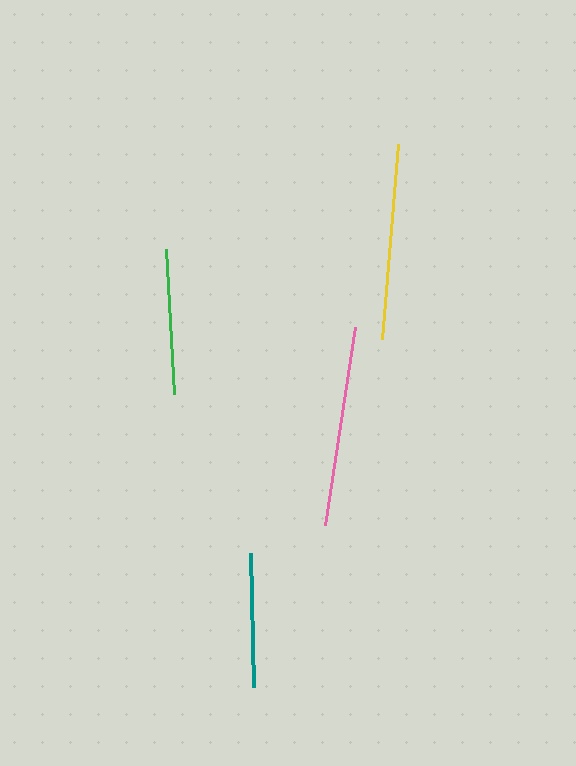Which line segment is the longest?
The pink line is the longest at approximately 199 pixels.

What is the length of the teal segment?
The teal segment is approximately 134 pixels long.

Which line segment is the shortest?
The teal line is the shortest at approximately 134 pixels.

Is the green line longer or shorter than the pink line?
The pink line is longer than the green line.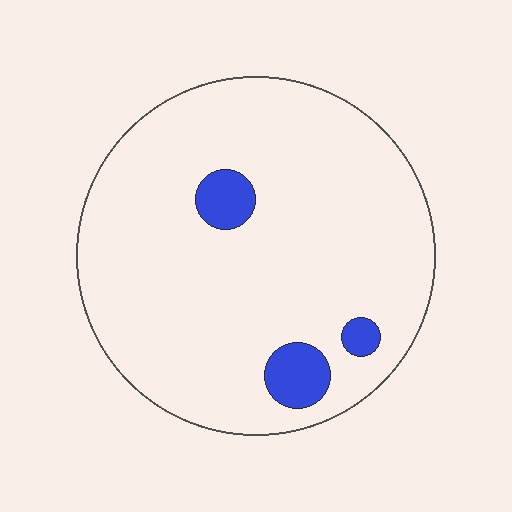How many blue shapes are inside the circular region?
3.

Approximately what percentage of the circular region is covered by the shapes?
Approximately 10%.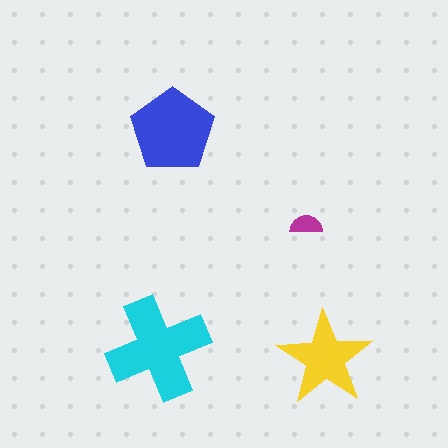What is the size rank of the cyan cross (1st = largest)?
1st.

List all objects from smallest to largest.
The magenta semicircle, the yellow star, the blue pentagon, the cyan cross.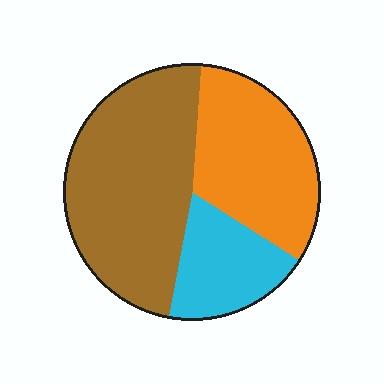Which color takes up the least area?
Cyan, at roughly 20%.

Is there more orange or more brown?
Brown.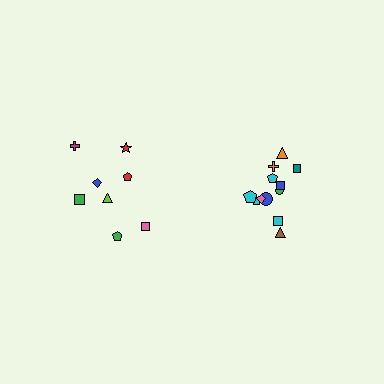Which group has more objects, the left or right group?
The right group.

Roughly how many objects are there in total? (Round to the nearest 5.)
Roughly 20 objects in total.